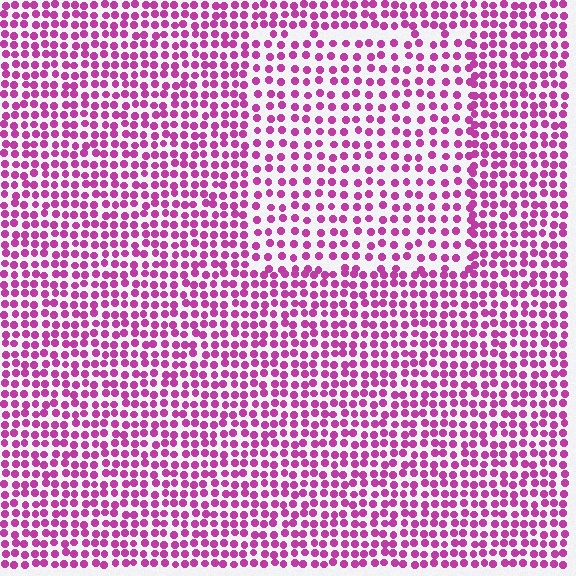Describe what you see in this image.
The image contains small magenta elements arranged at two different densities. A rectangle-shaped region is visible where the elements are less densely packed than the surrounding area.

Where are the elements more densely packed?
The elements are more densely packed outside the rectangle boundary.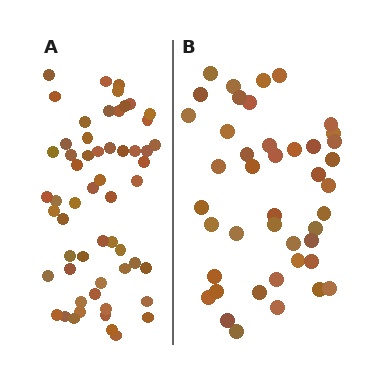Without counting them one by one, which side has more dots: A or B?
Region A (the left region) has more dots.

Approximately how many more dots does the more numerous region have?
Region A has approximately 15 more dots than region B.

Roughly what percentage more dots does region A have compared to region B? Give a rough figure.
About 35% more.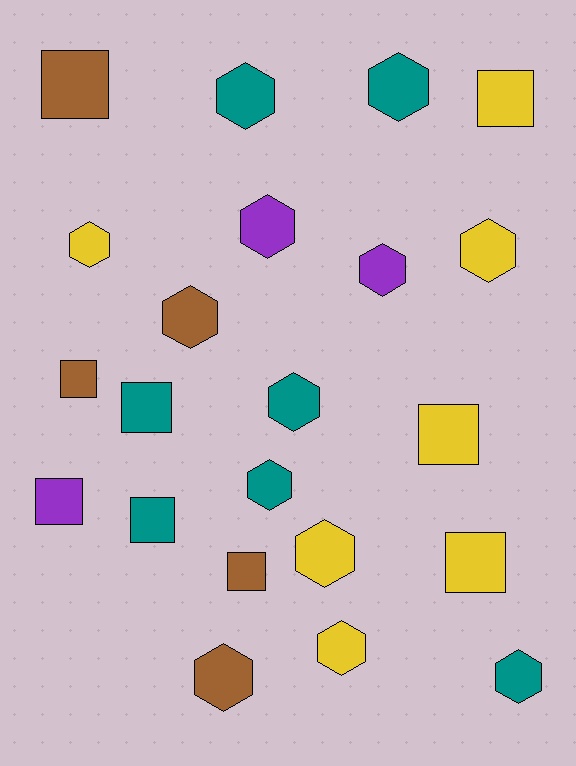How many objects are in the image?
There are 22 objects.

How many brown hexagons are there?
There are 2 brown hexagons.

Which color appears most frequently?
Yellow, with 7 objects.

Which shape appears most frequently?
Hexagon, with 13 objects.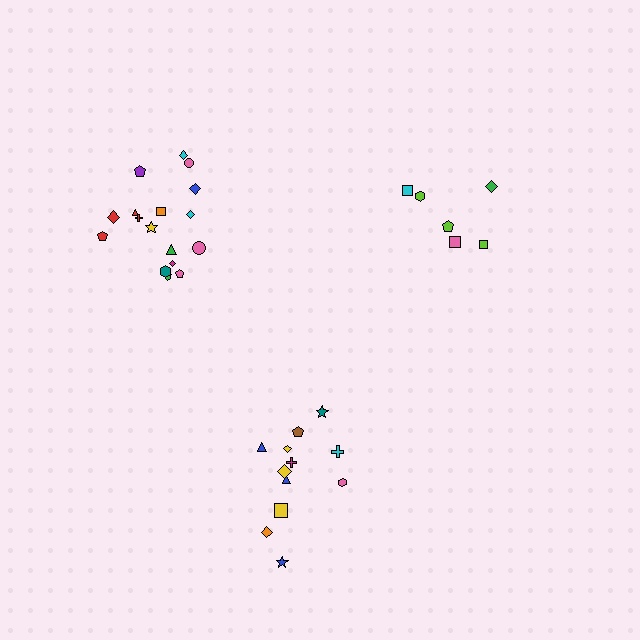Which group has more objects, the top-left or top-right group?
The top-left group.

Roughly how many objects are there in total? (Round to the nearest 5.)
Roughly 35 objects in total.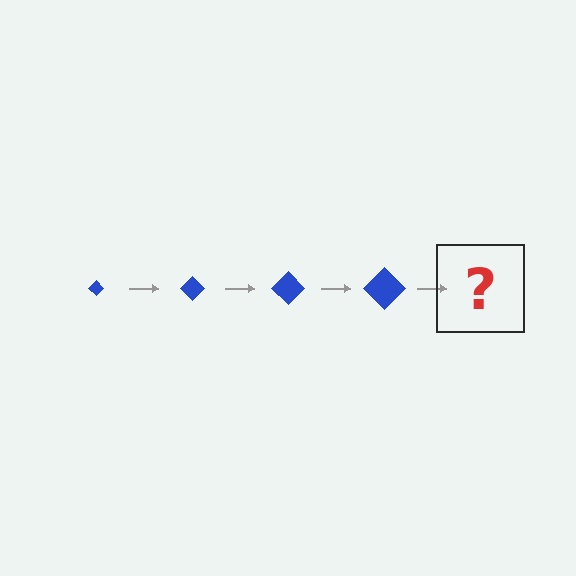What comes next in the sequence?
The next element should be a blue diamond, larger than the previous one.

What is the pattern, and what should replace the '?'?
The pattern is that the diamond gets progressively larger each step. The '?' should be a blue diamond, larger than the previous one.